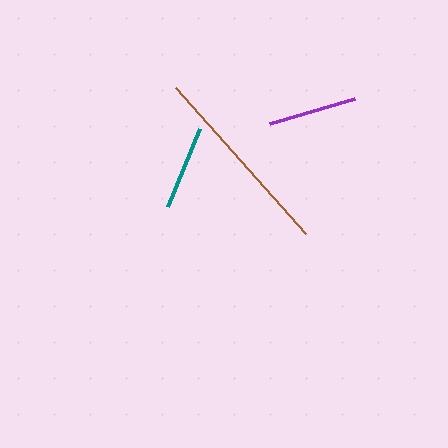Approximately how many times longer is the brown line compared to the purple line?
The brown line is approximately 2.2 times the length of the purple line.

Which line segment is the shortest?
The teal line is the shortest at approximately 84 pixels.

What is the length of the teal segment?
The teal segment is approximately 84 pixels long.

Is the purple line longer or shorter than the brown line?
The brown line is longer than the purple line.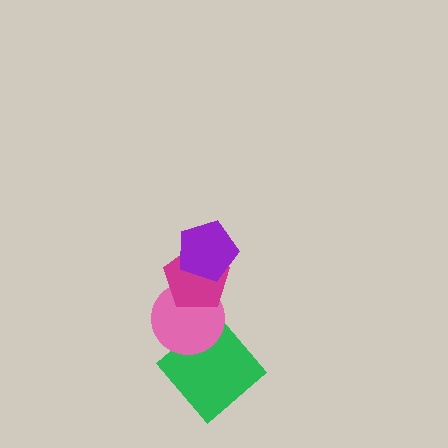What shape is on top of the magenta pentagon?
The purple pentagon is on top of the magenta pentagon.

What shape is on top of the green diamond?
The pink circle is on top of the green diamond.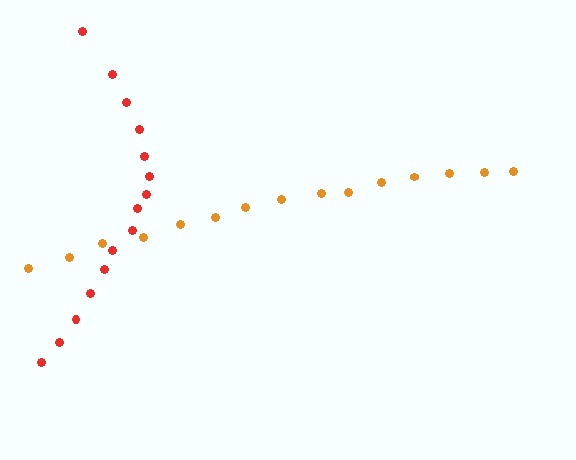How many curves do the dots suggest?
There are 2 distinct paths.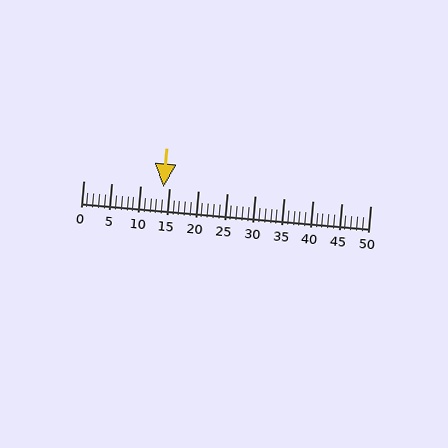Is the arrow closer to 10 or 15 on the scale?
The arrow is closer to 15.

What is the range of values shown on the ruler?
The ruler shows values from 0 to 50.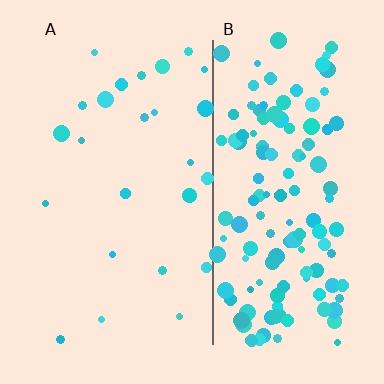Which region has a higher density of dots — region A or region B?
B (the right).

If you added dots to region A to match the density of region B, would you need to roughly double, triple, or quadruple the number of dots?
Approximately quadruple.